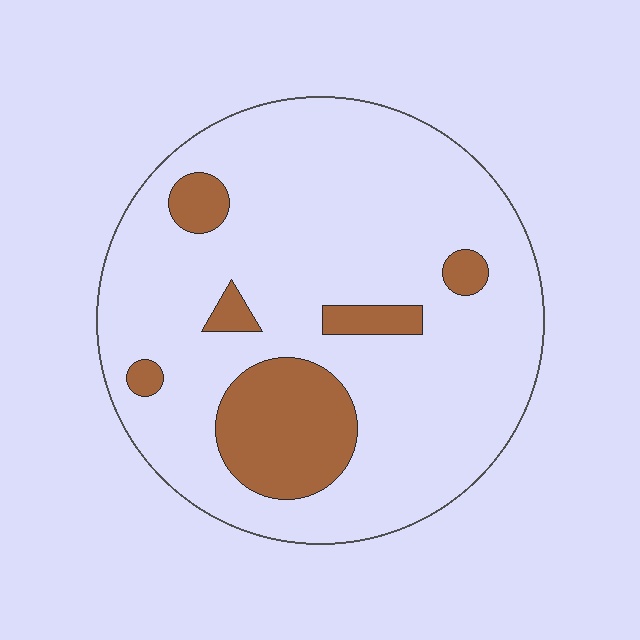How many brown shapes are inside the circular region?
6.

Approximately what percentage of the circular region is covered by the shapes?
Approximately 15%.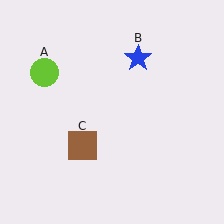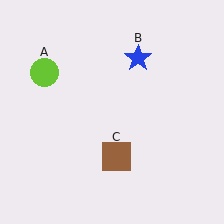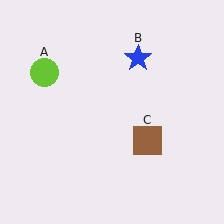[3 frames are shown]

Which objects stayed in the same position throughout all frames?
Lime circle (object A) and blue star (object B) remained stationary.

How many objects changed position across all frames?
1 object changed position: brown square (object C).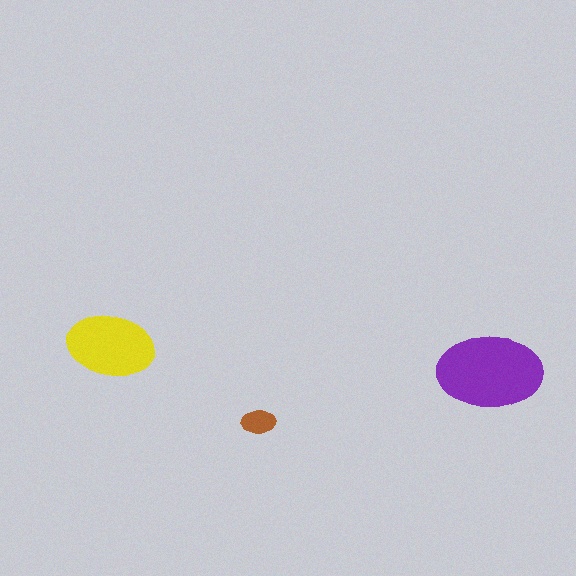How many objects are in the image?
There are 3 objects in the image.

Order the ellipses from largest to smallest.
the purple one, the yellow one, the brown one.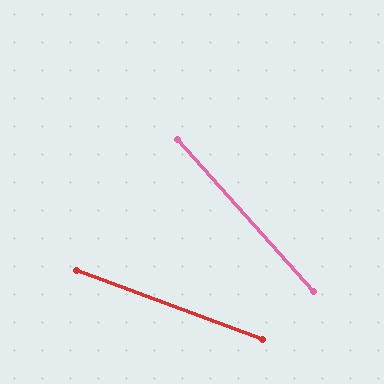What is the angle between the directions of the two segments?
Approximately 28 degrees.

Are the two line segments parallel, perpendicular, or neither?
Neither parallel nor perpendicular — they differ by about 28°.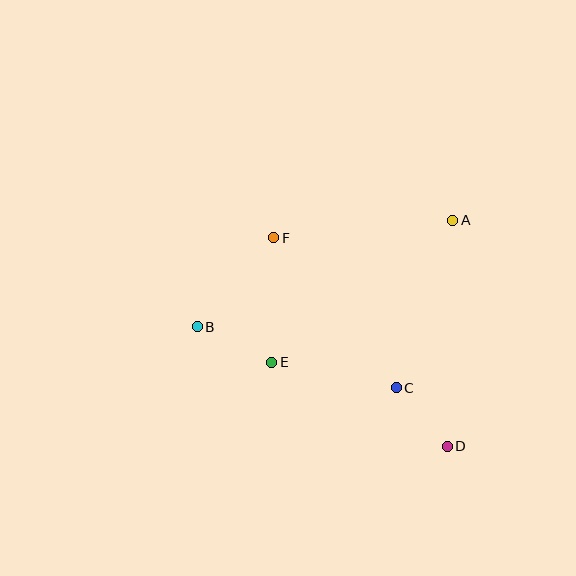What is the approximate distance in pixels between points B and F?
The distance between B and F is approximately 117 pixels.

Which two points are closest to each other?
Points C and D are closest to each other.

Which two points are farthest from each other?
Points B and D are farthest from each other.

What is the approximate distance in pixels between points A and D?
The distance between A and D is approximately 226 pixels.